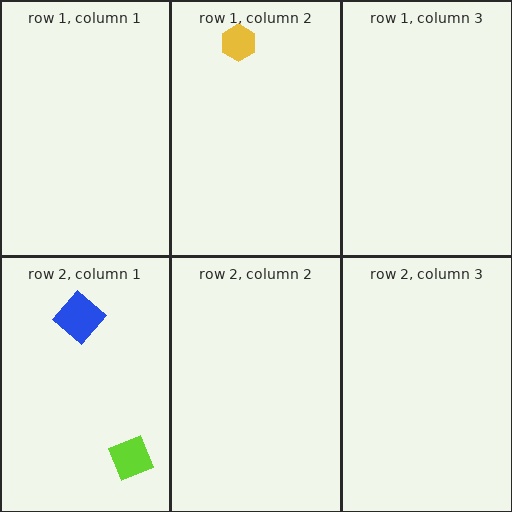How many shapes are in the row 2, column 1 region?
2.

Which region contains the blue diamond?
The row 2, column 1 region.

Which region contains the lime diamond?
The row 2, column 1 region.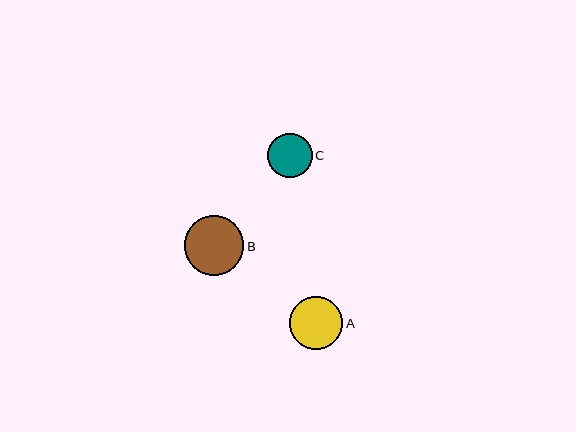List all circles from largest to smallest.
From largest to smallest: B, A, C.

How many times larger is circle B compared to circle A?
Circle B is approximately 1.1 times the size of circle A.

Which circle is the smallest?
Circle C is the smallest with a size of approximately 44 pixels.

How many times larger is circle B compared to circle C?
Circle B is approximately 1.3 times the size of circle C.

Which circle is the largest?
Circle B is the largest with a size of approximately 60 pixels.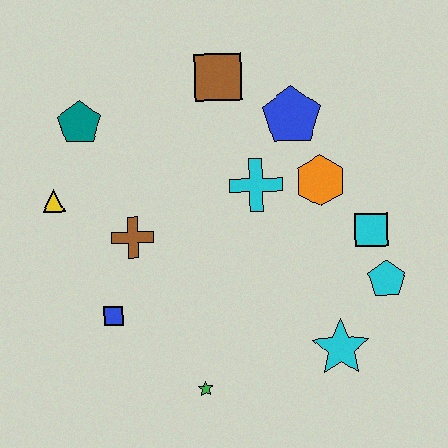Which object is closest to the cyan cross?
The orange hexagon is closest to the cyan cross.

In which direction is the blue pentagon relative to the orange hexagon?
The blue pentagon is above the orange hexagon.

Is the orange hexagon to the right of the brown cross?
Yes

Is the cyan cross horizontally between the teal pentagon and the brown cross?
No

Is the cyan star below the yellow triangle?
Yes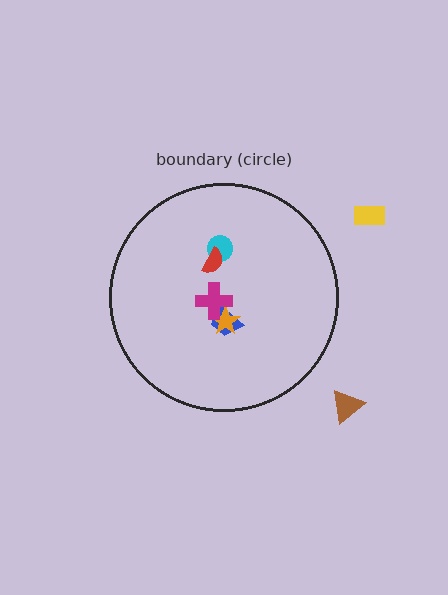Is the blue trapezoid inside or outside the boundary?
Inside.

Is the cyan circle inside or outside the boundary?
Inside.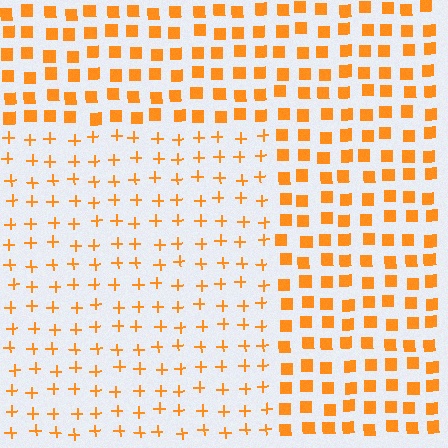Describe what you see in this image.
The image is filled with small orange elements arranged in a uniform grid. A rectangle-shaped region contains plus signs, while the surrounding area contains squares. The boundary is defined purely by the change in element shape.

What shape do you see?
I see a rectangle.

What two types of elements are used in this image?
The image uses plus signs inside the rectangle region and squares outside it.